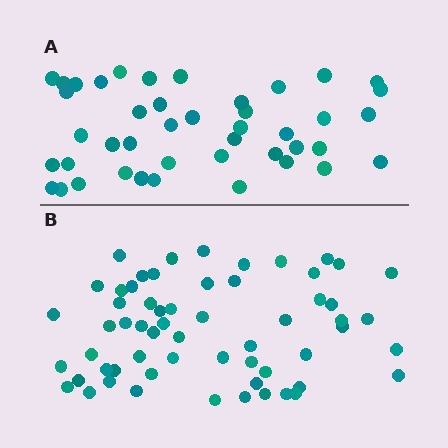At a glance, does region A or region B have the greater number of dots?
Region B (the bottom region) has more dots.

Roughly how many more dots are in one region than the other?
Region B has approximately 15 more dots than region A.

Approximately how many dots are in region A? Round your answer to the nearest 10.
About 40 dots. (The exact count is 43, which rounds to 40.)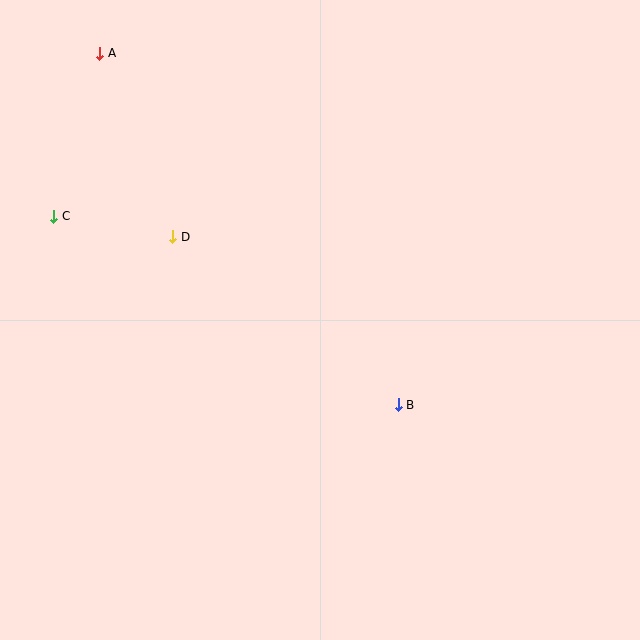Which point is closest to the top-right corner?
Point B is closest to the top-right corner.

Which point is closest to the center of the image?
Point B at (398, 405) is closest to the center.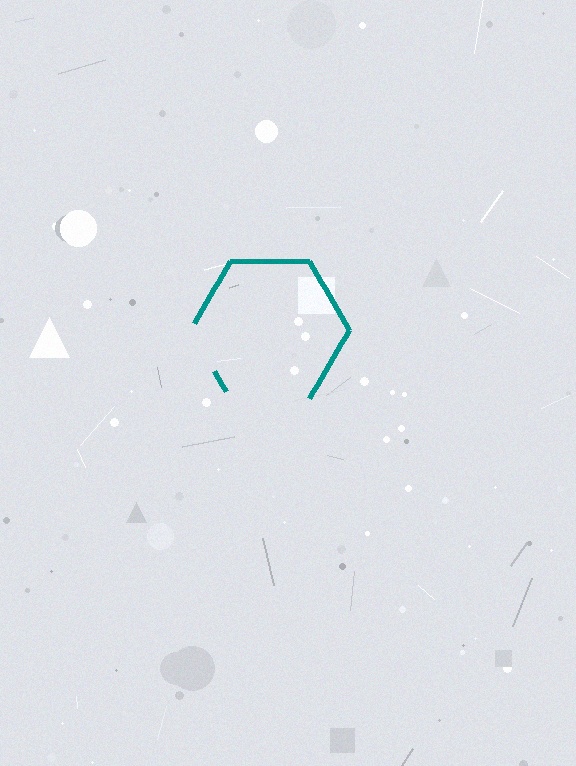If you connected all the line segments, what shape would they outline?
They would outline a hexagon.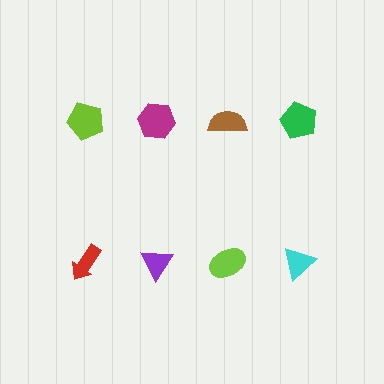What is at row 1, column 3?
A brown semicircle.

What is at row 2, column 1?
A red arrow.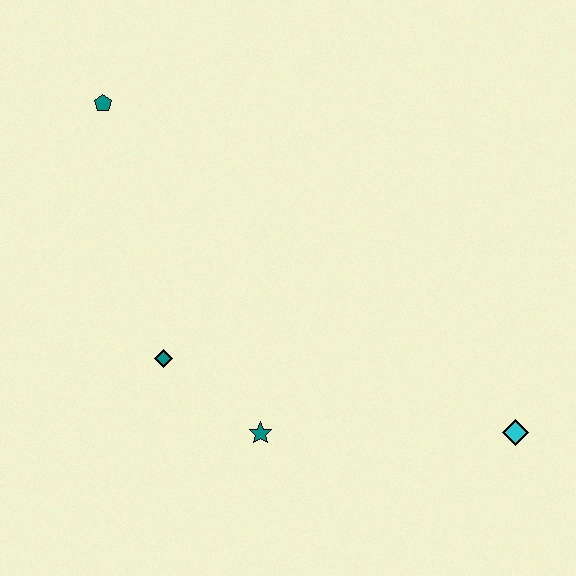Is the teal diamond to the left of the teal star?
Yes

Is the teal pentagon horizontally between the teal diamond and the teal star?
No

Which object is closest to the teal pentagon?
The teal diamond is closest to the teal pentagon.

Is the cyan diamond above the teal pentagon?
No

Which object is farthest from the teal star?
The teal pentagon is farthest from the teal star.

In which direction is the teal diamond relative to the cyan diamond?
The teal diamond is to the left of the cyan diamond.